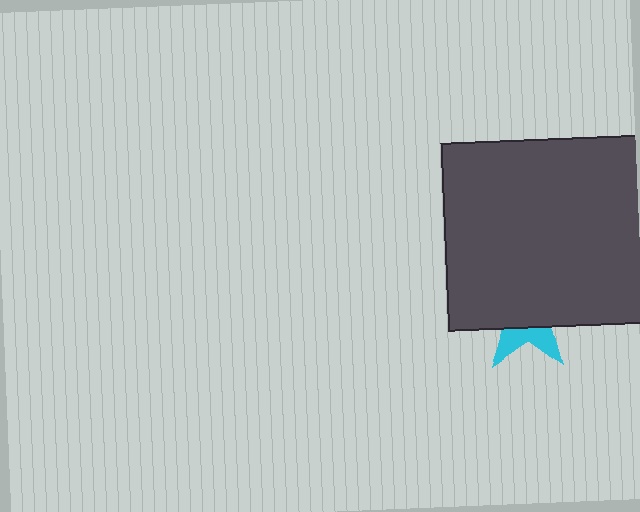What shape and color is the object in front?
The object in front is a dark gray rectangle.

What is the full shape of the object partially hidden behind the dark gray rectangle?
The partially hidden object is a cyan star.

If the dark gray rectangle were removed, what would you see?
You would see the complete cyan star.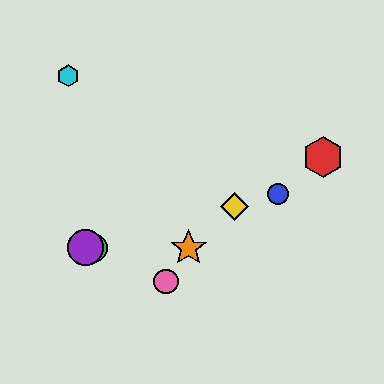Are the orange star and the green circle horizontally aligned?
Yes, both are at y≈248.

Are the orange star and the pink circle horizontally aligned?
No, the orange star is at y≈248 and the pink circle is at y≈281.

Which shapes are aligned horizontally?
The green circle, the purple circle, the orange star are aligned horizontally.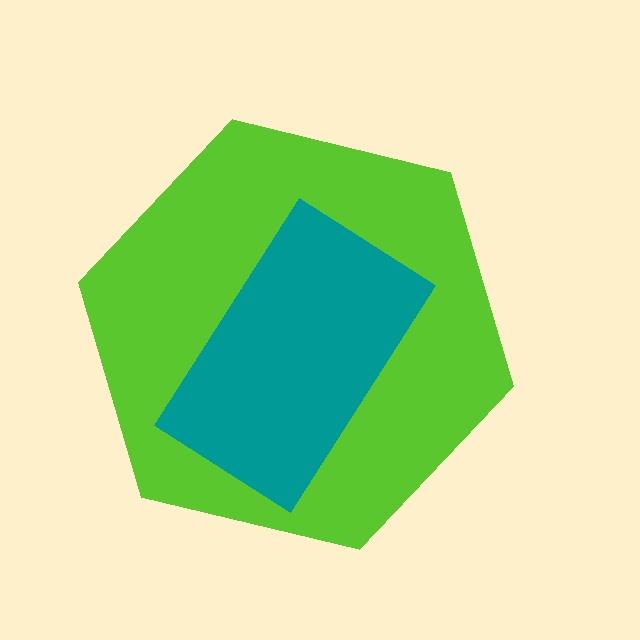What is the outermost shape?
The lime hexagon.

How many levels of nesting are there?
2.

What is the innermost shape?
The teal rectangle.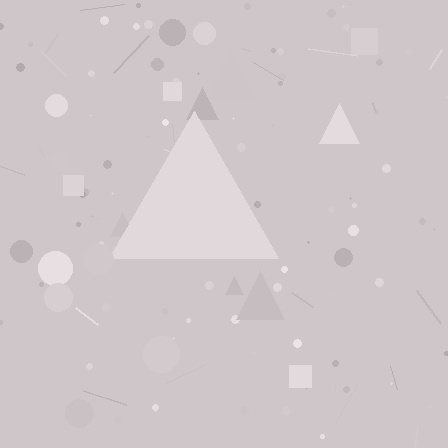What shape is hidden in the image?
A triangle is hidden in the image.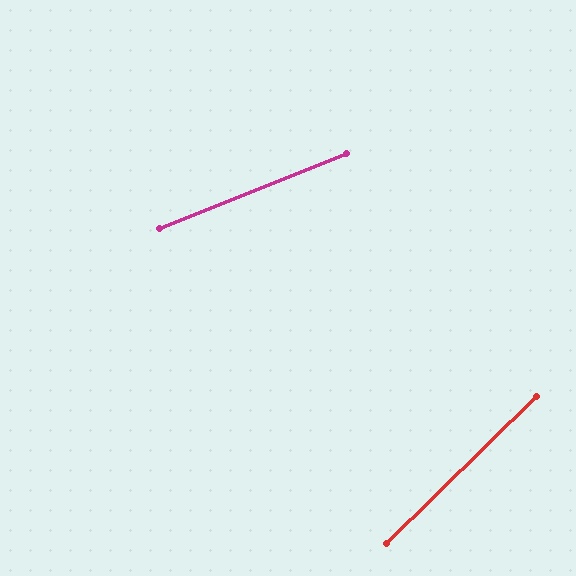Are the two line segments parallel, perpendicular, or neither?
Neither parallel nor perpendicular — they differ by about 23°.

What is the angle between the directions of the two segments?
Approximately 23 degrees.